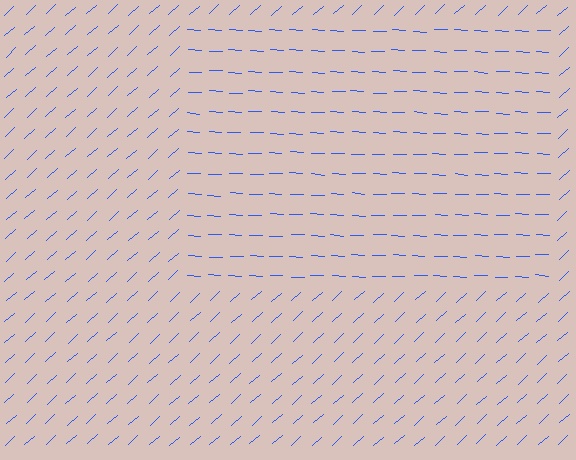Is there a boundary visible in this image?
Yes, there is a texture boundary formed by a change in line orientation.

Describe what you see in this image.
The image is filled with small blue line segments. A rectangle region in the image has lines oriented differently from the surrounding lines, creating a visible texture boundary.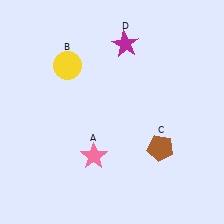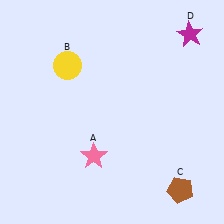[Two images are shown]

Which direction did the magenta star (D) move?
The magenta star (D) moved right.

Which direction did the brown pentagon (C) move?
The brown pentagon (C) moved down.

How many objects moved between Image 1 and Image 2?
2 objects moved between the two images.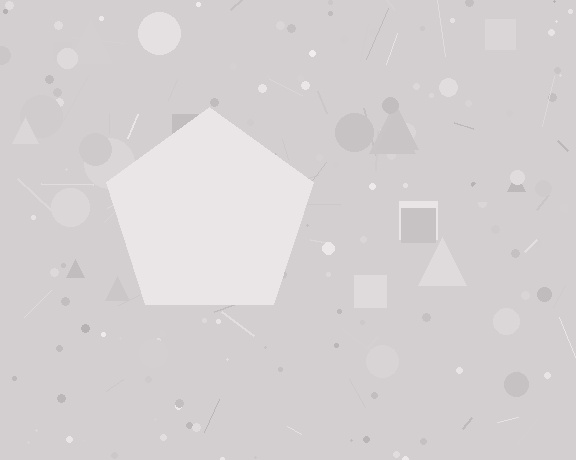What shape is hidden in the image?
A pentagon is hidden in the image.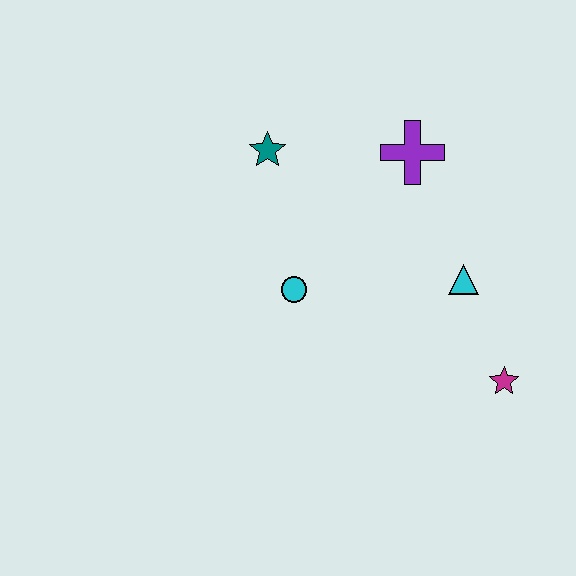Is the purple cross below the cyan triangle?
No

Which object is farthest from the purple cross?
The magenta star is farthest from the purple cross.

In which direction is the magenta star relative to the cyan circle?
The magenta star is to the right of the cyan circle.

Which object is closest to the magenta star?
The cyan triangle is closest to the magenta star.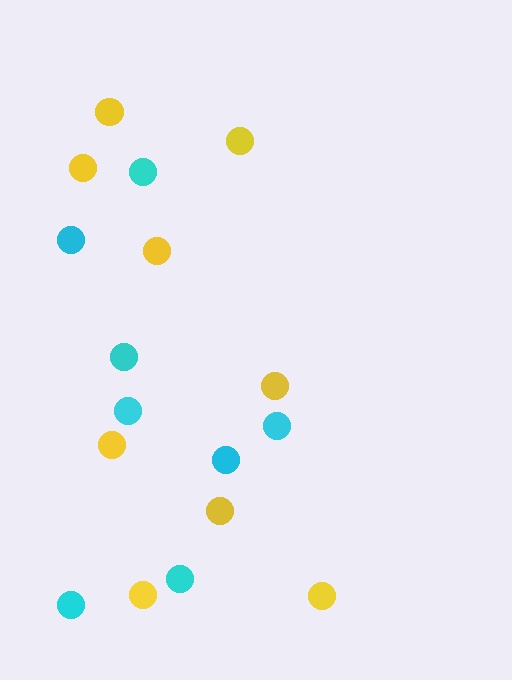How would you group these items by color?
There are 2 groups: one group of cyan circles (8) and one group of yellow circles (9).